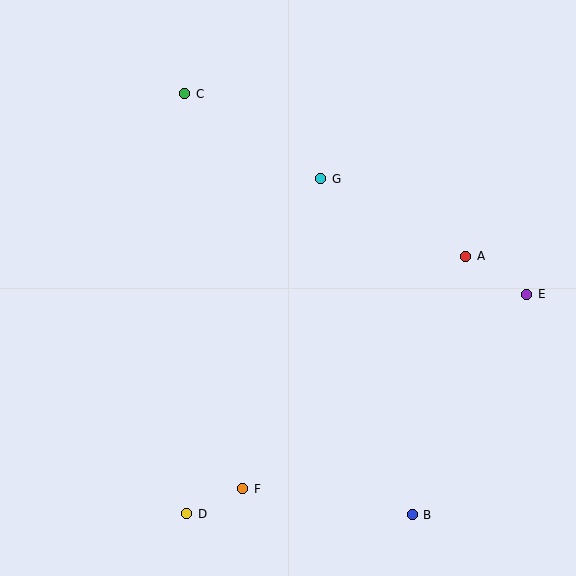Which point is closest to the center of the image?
Point G at (321, 179) is closest to the center.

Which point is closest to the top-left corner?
Point C is closest to the top-left corner.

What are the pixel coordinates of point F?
Point F is at (243, 489).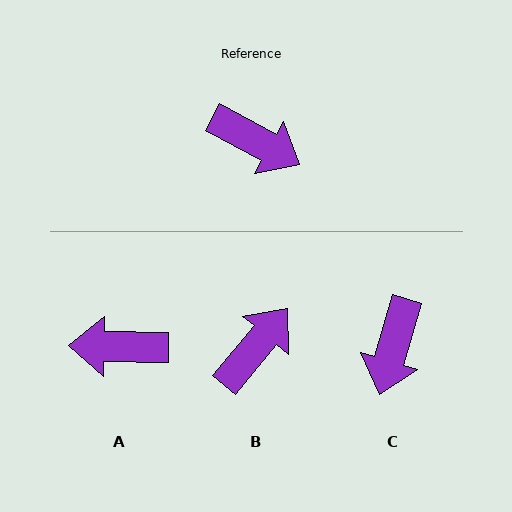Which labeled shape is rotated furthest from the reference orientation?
A, about 153 degrees away.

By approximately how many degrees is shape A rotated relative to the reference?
Approximately 153 degrees clockwise.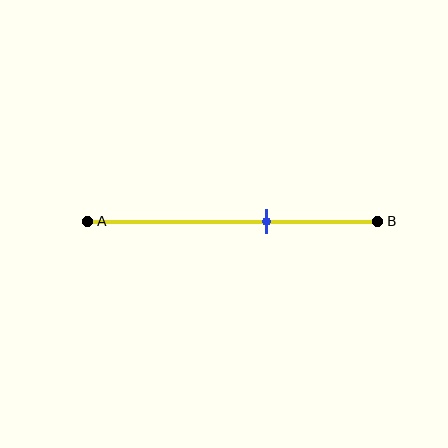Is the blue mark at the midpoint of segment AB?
No, the mark is at about 60% from A, not at the 50% midpoint.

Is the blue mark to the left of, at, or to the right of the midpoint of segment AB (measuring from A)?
The blue mark is to the right of the midpoint of segment AB.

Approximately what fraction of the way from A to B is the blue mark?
The blue mark is approximately 60% of the way from A to B.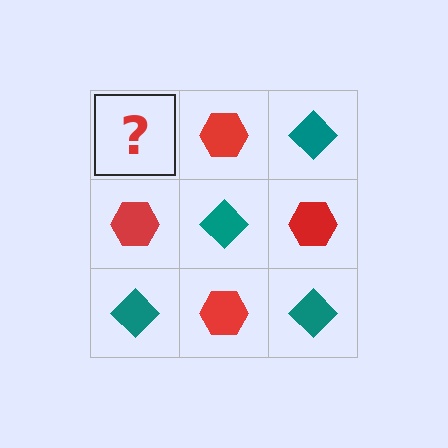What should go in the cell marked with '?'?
The missing cell should contain a teal diamond.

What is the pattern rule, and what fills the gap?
The rule is that it alternates teal diamond and red hexagon in a checkerboard pattern. The gap should be filled with a teal diamond.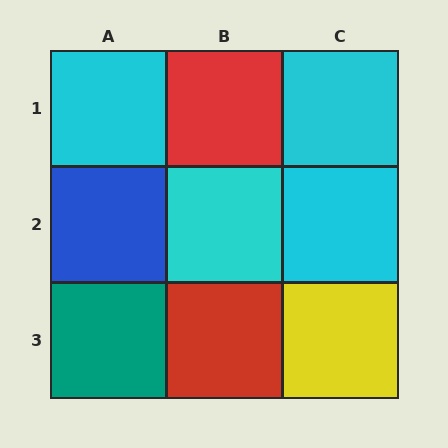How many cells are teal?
1 cell is teal.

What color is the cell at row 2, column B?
Cyan.